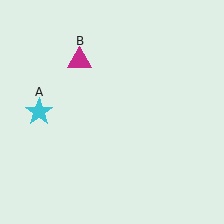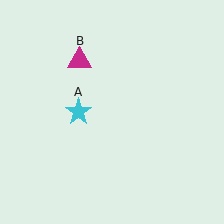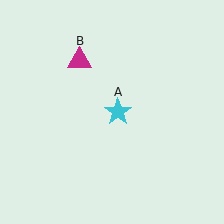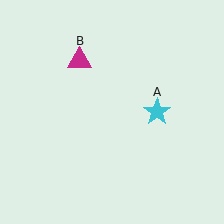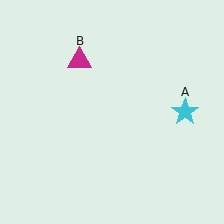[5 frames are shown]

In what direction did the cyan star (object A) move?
The cyan star (object A) moved right.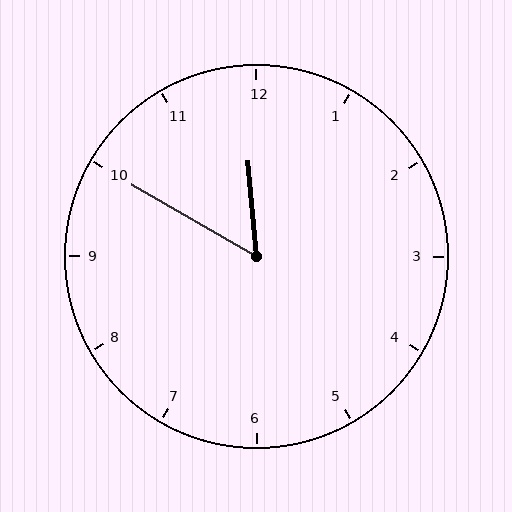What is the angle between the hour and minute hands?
Approximately 55 degrees.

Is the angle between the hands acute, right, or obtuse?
It is acute.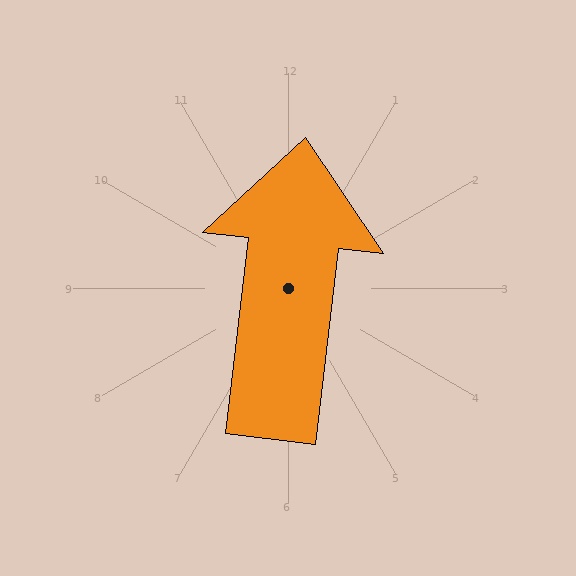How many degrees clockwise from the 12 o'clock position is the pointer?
Approximately 7 degrees.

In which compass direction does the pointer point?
North.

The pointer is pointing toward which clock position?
Roughly 12 o'clock.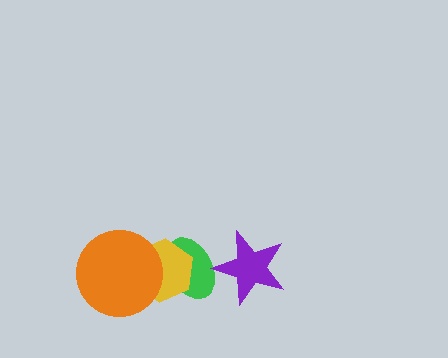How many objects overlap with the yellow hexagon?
2 objects overlap with the yellow hexagon.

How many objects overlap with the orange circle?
1 object overlaps with the orange circle.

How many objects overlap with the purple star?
1 object overlaps with the purple star.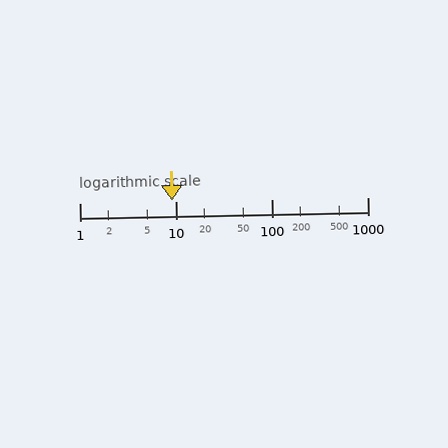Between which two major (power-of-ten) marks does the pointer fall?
The pointer is between 1 and 10.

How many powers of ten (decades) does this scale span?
The scale spans 3 decades, from 1 to 1000.